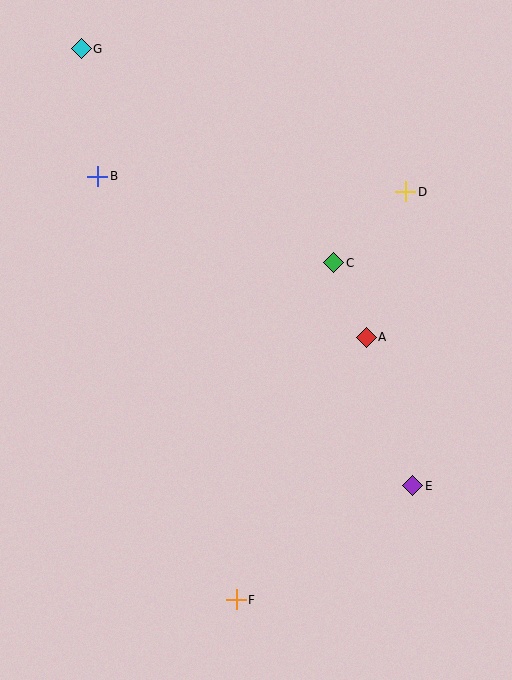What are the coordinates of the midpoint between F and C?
The midpoint between F and C is at (285, 431).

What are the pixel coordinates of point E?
Point E is at (413, 486).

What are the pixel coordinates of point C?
Point C is at (334, 263).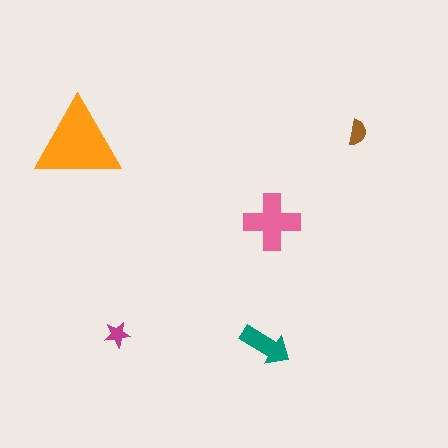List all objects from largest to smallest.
The orange triangle, the pink cross, the teal arrow, the brown semicircle, the magenta star.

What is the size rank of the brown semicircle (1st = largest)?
4th.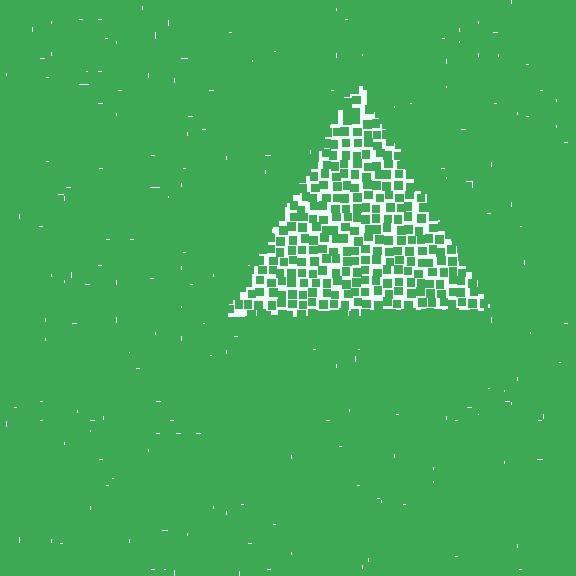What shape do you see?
I see a triangle.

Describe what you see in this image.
The image contains small green elements arranged at two different densities. A triangle-shaped region is visible where the elements are less densely packed than the surrounding area.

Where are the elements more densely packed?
The elements are more densely packed outside the triangle boundary.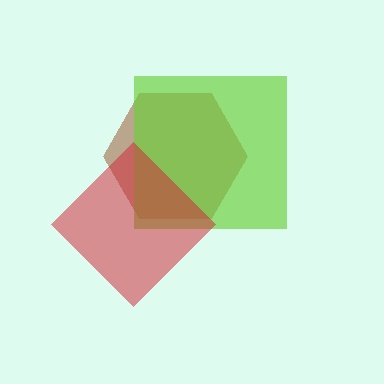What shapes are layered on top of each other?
The layered shapes are: a brown hexagon, a lime square, a red diamond.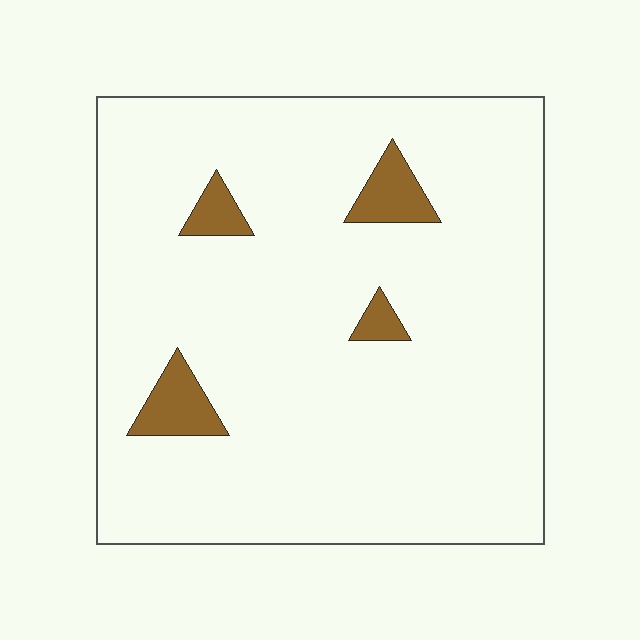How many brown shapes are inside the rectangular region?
4.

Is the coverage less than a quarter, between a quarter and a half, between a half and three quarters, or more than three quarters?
Less than a quarter.